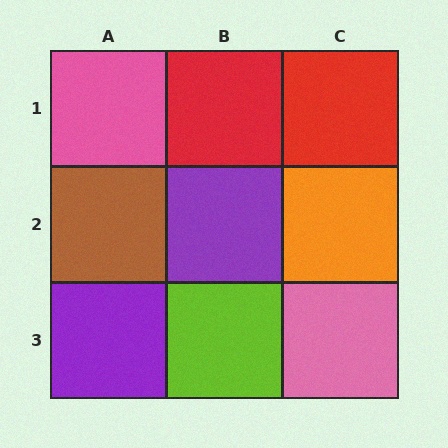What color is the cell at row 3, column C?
Pink.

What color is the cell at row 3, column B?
Lime.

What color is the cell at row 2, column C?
Orange.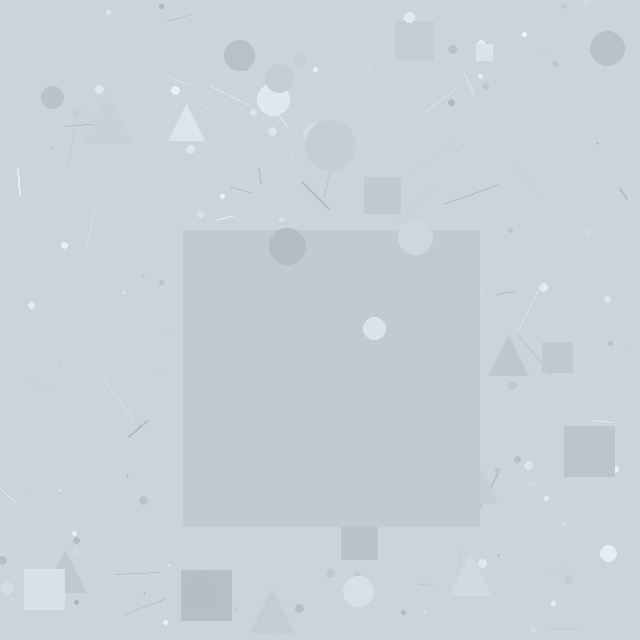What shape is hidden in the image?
A square is hidden in the image.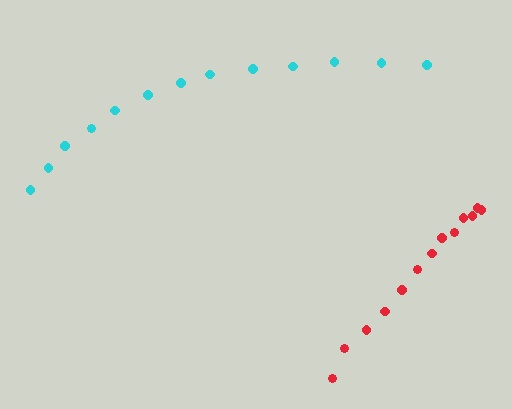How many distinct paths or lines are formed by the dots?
There are 2 distinct paths.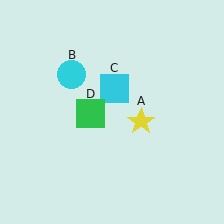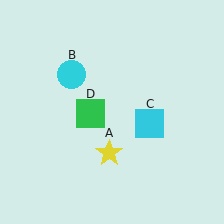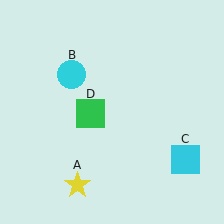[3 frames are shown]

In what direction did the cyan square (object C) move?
The cyan square (object C) moved down and to the right.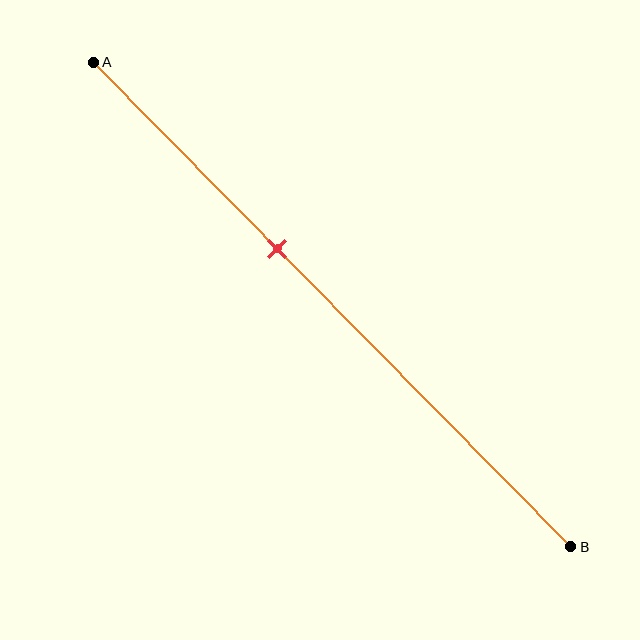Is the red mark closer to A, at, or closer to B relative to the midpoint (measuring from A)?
The red mark is closer to point A than the midpoint of segment AB.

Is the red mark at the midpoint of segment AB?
No, the mark is at about 40% from A, not at the 50% midpoint.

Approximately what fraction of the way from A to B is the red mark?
The red mark is approximately 40% of the way from A to B.